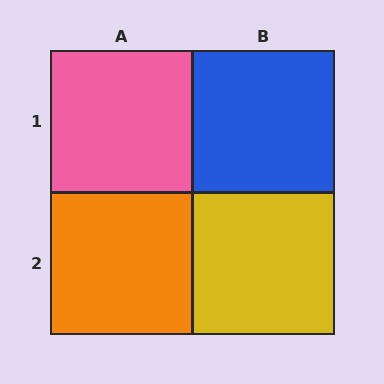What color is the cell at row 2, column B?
Yellow.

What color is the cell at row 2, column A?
Orange.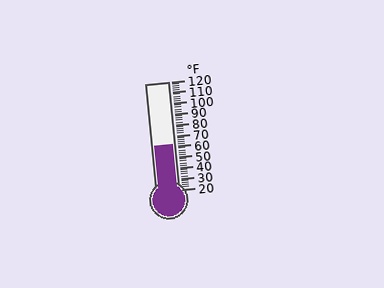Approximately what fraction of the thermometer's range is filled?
The thermometer is filled to approximately 40% of its range.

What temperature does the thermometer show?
The thermometer shows approximately 62°F.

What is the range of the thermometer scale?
The thermometer scale ranges from 20°F to 120°F.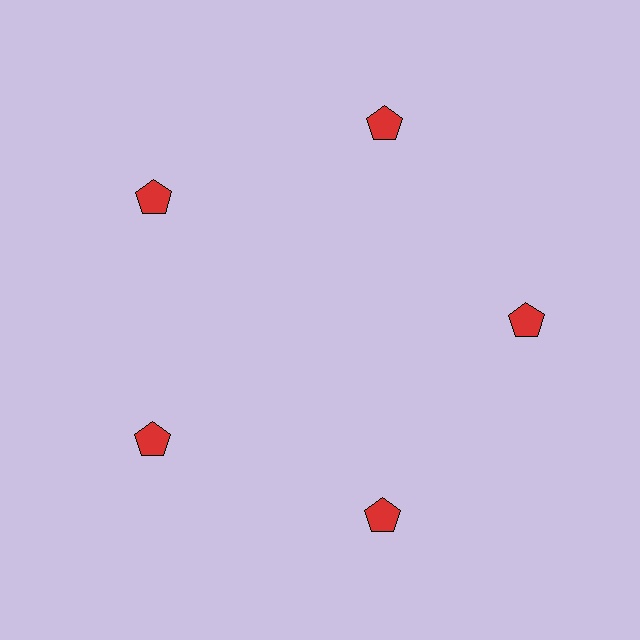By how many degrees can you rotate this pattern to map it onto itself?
The pattern maps onto itself every 72 degrees of rotation.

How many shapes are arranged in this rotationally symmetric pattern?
There are 5 shapes, arranged in 5 groups of 1.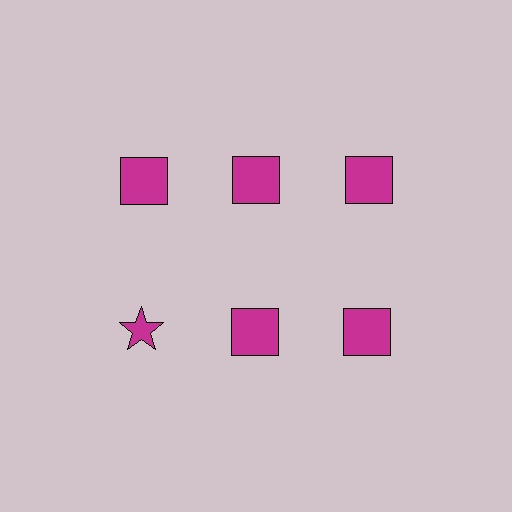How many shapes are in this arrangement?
There are 6 shapes arranged in a grid pattern.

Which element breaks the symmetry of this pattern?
The magenta star in the second row, leftmost column breaks the symmetry. All other shapes are magenta squares.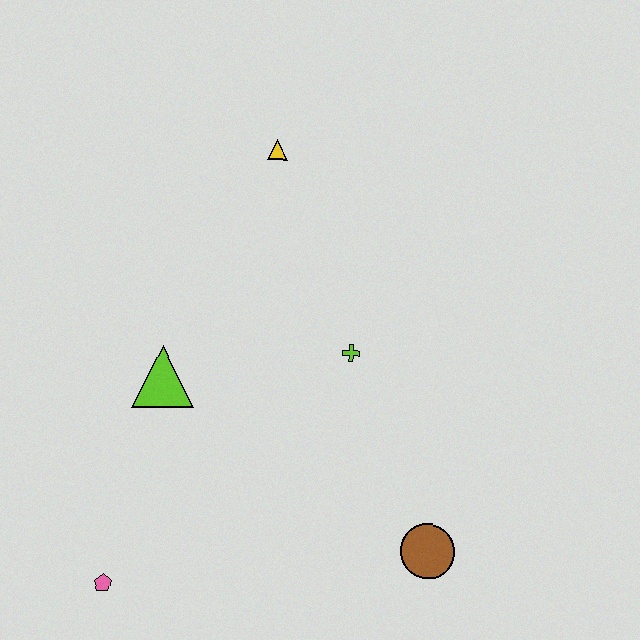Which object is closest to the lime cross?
The lime triangle is closest to the lime cross.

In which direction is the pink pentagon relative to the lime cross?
The pink pentagon is to the left of the lime cross.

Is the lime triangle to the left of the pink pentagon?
No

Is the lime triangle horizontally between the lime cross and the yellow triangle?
No